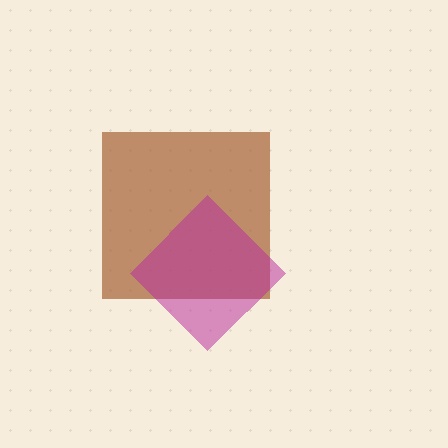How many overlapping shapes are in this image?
There are 2 overlapping shapes in the image.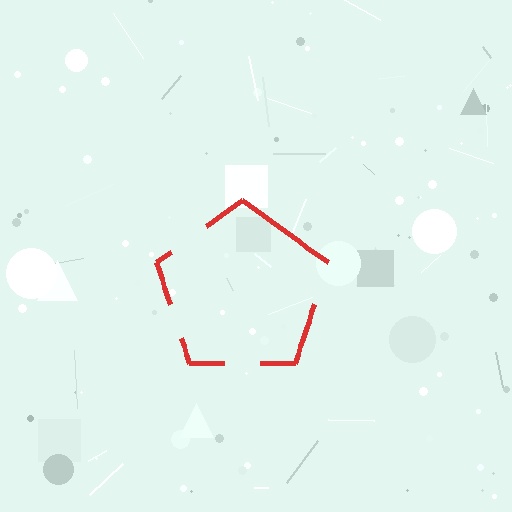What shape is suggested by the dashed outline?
The dashed outline suggests a pentagon.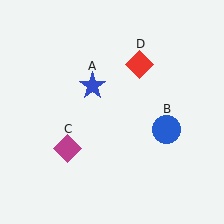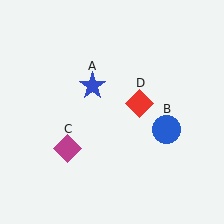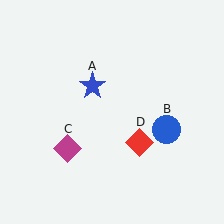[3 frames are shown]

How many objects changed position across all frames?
1 object changed position: red diamond (object D).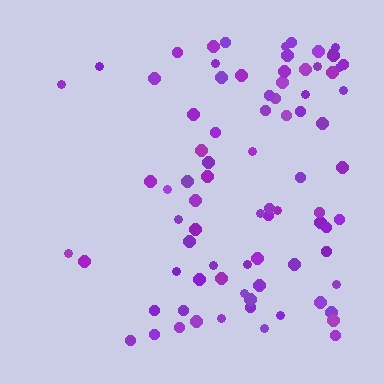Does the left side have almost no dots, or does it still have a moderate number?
Still a moderate number, just noticeably fewer than the right.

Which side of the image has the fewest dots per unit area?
The left.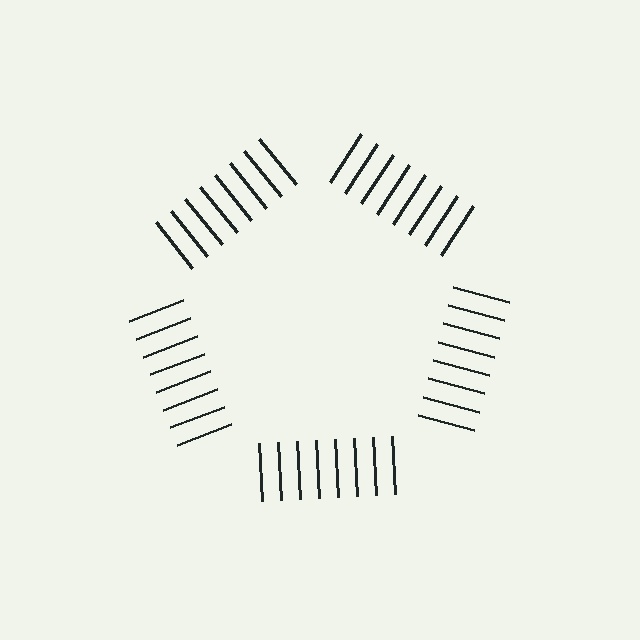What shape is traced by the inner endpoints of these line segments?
An illusory pentagon — the line segments terminate on its edges but no continuous stroke is drawn.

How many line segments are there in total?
40 — 8 along each of the 5 edges.